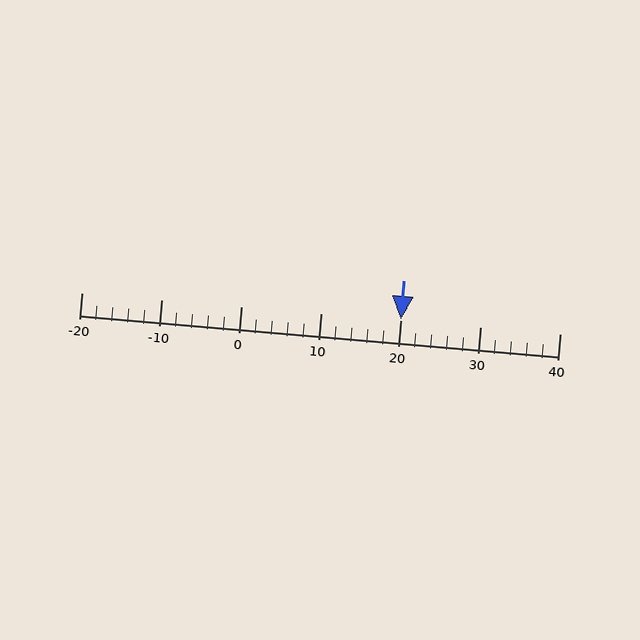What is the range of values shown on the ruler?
The ruler shows values from -20 to 40.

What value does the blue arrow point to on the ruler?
The blue arrow points to approximately 20.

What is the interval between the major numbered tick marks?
The major tick marks are spaced 10 units apart.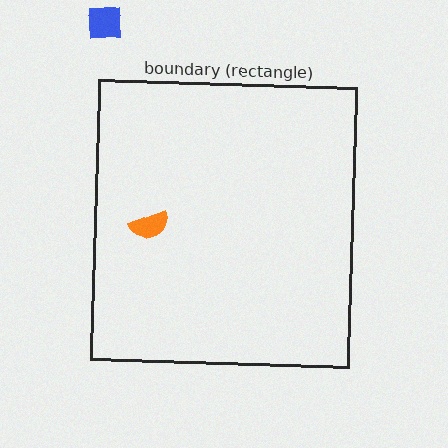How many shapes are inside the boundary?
1 inside, 1 outside.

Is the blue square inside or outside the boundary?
Outside.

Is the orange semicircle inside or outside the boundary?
Inside.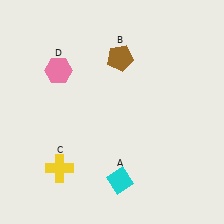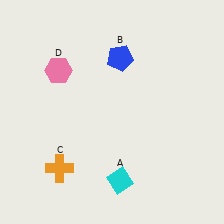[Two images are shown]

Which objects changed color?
B changed from brown to blue. C changed from yellow to orange.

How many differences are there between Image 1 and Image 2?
There are 2 differences between the two images.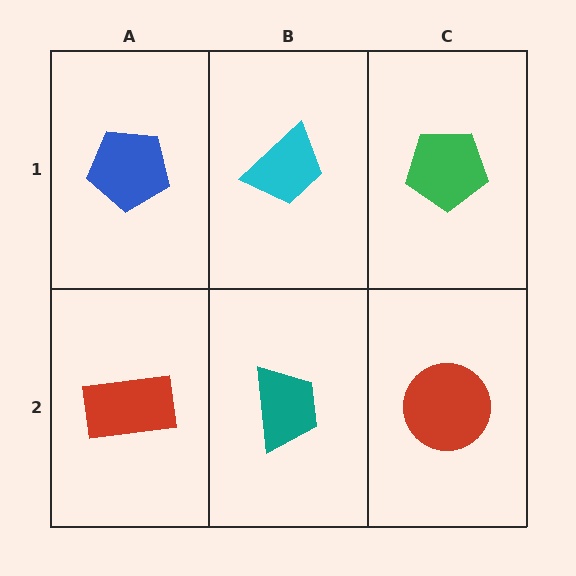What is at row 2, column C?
A red circle.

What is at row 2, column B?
A teal trapezoid.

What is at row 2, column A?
A red rectangle.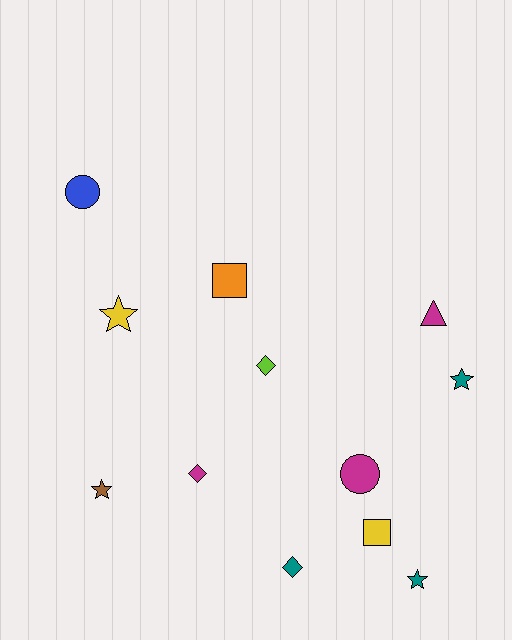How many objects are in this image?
There are 12 objects.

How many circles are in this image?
There are 2 circles.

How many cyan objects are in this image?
There are no cyan objects.